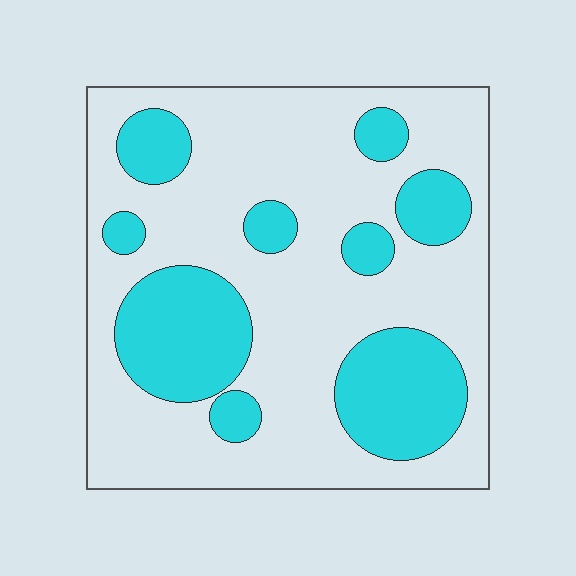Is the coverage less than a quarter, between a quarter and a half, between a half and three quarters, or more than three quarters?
Between a quarter and a half.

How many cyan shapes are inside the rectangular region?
9.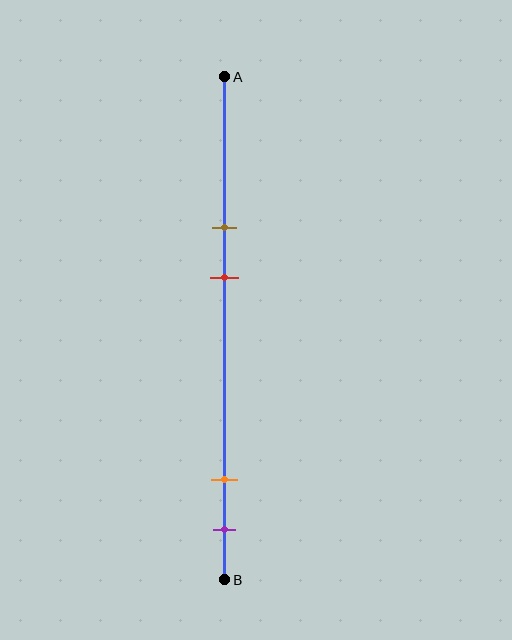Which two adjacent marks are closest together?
The orange and purple marks are the closest adjacent pair.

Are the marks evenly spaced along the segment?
No, the marks are not evenly spaced.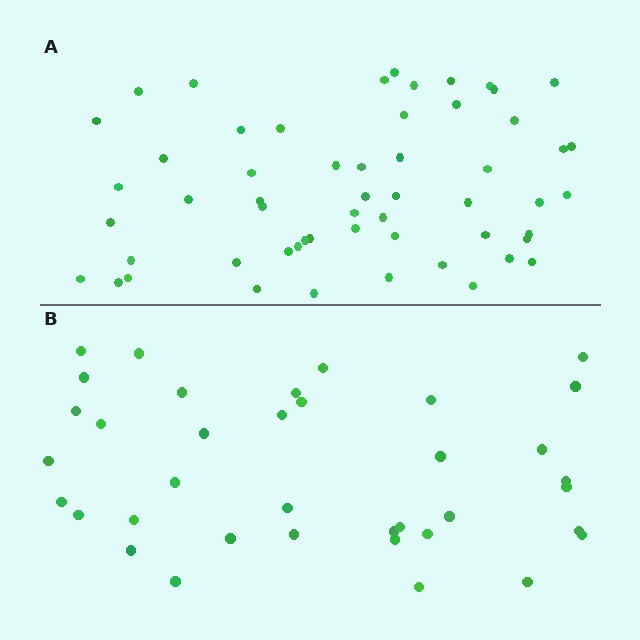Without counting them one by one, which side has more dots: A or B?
Region A (the top region) has more dots.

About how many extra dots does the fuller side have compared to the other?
Region A has approximately 20 more dots than region B.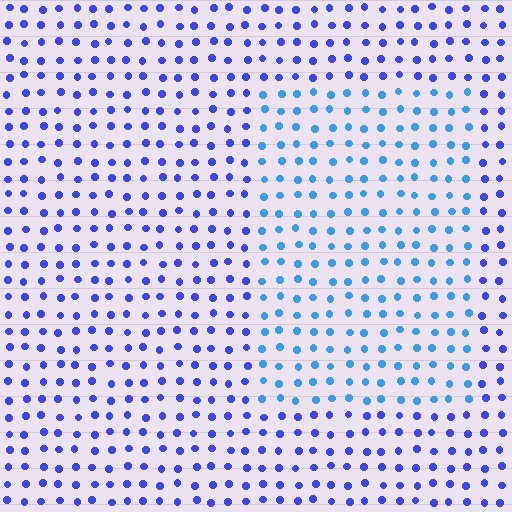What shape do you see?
I see a rectangle.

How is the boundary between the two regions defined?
The boundary is defined purely by a slight shift in hue (about 31 degrees). Spacing, size, and orientation are identical on both sides.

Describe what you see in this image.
The image is filled with small blue elements in a uniform arrangement. A rectangle-shaped region is visible where the elements are tinted to a slightly different hue, forming a subtle color boundary.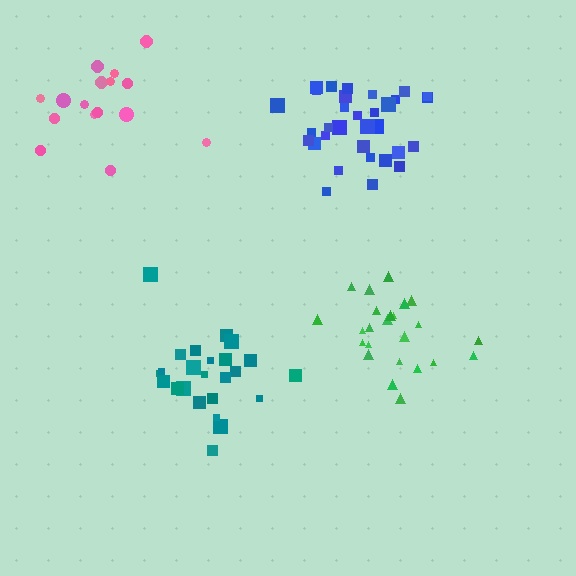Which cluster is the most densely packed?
Blue.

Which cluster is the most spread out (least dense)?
Green.